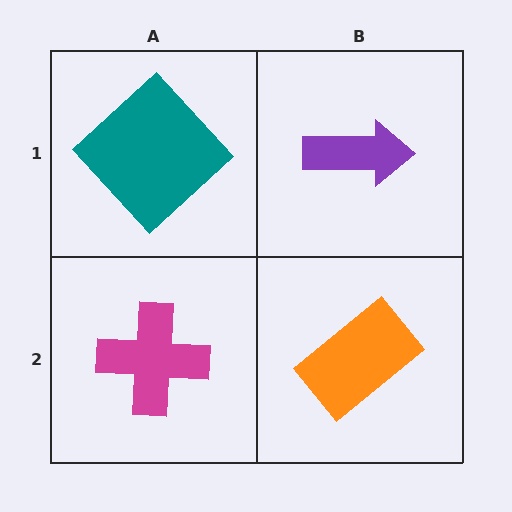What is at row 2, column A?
A magenta cross.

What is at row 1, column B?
A purple arrow.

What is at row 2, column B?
An orange rectangle.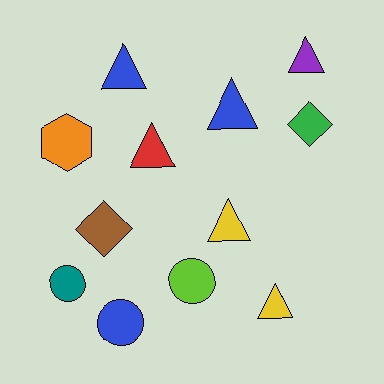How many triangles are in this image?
There are 6 triangles.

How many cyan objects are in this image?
There are no cyan objects.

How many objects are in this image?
There are 12 objects.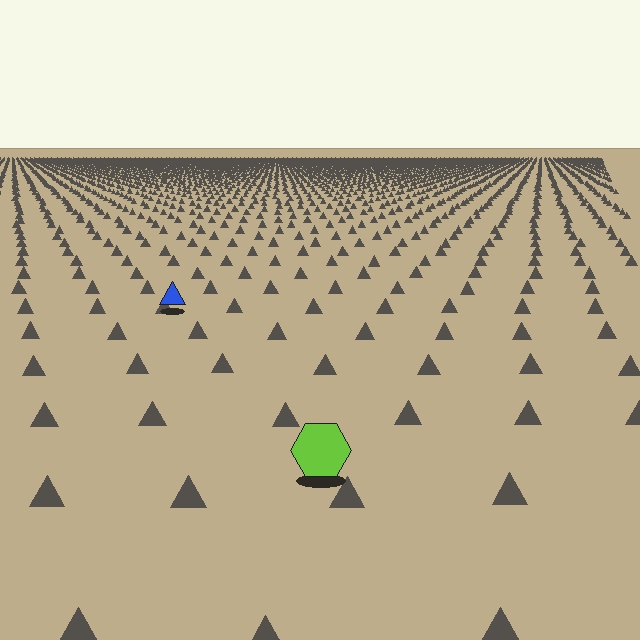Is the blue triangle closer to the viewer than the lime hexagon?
No. The lime hexagon is closer — you can tell from the texture gradient: the ground texture is coarser near it.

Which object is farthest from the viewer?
The blue triangle is farthest from the viewer. It appears smaller and the ground texture around it is denser.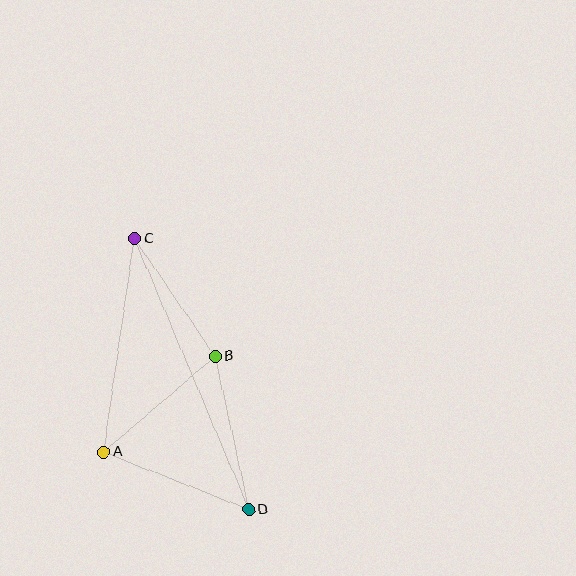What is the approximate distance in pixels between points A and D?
The distance between A and D is approximately 156 pixels.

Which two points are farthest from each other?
Points C and D are farthest from each other.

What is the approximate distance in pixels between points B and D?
The distance between B and D is approximately 157 pixels.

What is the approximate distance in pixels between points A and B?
The distance between A and B is approximately 147 pixels.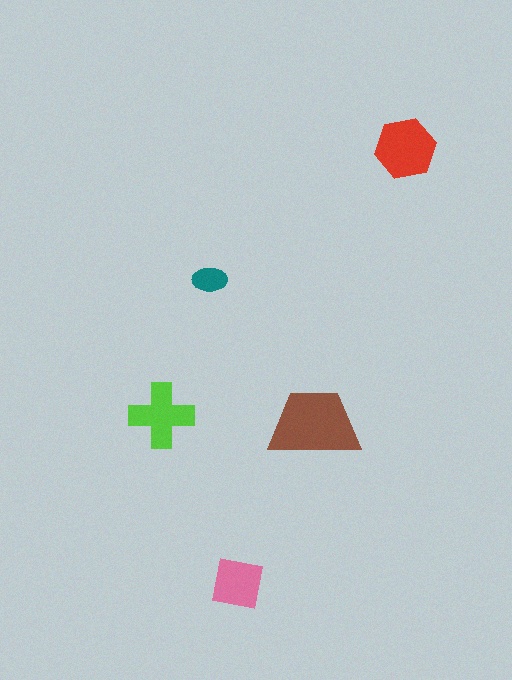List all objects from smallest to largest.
The teal ellipse, the pink square, the lime cross, the red hexagon, the brown trapezoid.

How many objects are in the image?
There are 5 objects in the image.